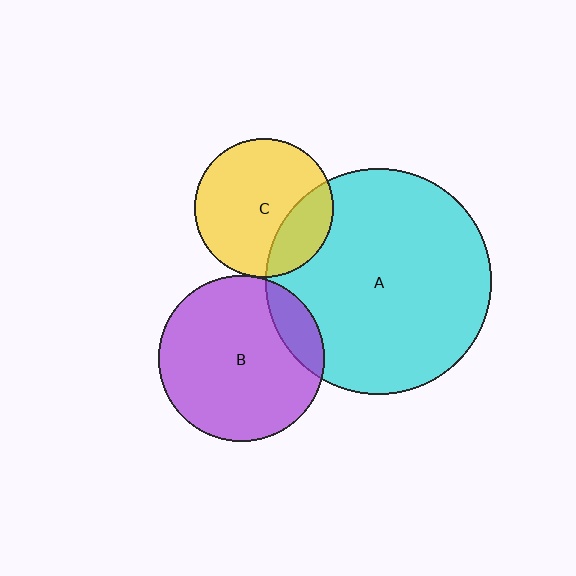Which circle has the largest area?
Circle A (cyan).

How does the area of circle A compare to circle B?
Approximately 1.9 times.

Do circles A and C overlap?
Yes.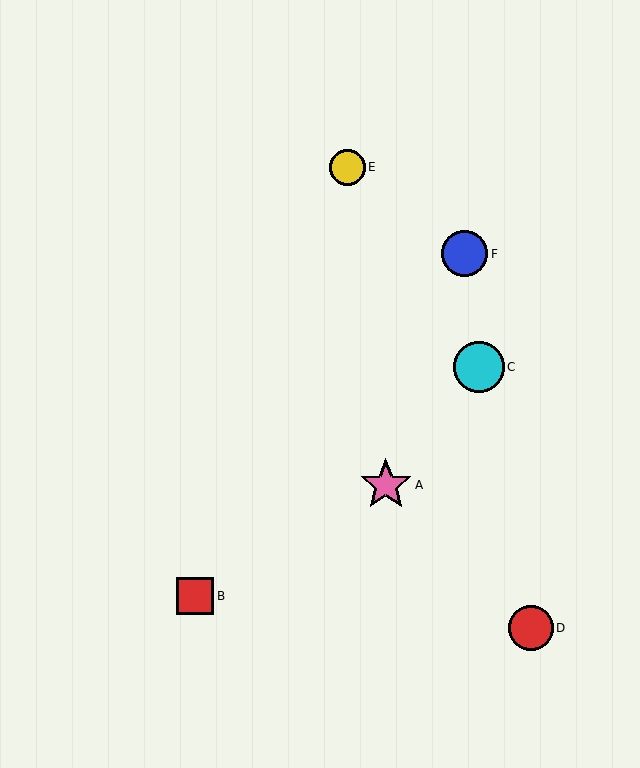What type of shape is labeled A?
Shape A is a pink star.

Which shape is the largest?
The pink star (labeled A) is the largest.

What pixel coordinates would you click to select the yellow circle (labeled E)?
Click at (347, 167) to select the yellow circle E.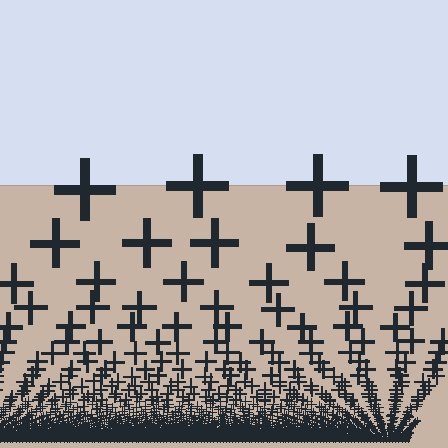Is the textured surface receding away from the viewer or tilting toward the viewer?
The surface appears to tilt toward the viewer. Texture elements get larger and sparser toward the top.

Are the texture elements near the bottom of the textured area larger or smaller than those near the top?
Smaller. The gradient is inverted — elements near the bottom are smaller and denser.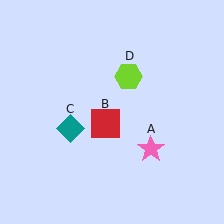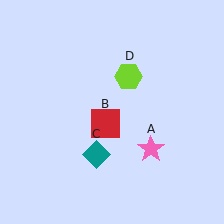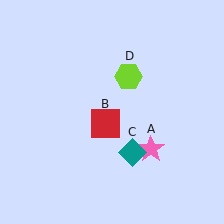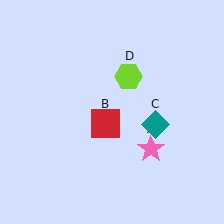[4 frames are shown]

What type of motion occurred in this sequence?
The teal diamond (object C) rotated counterclockwise around the center of the scene.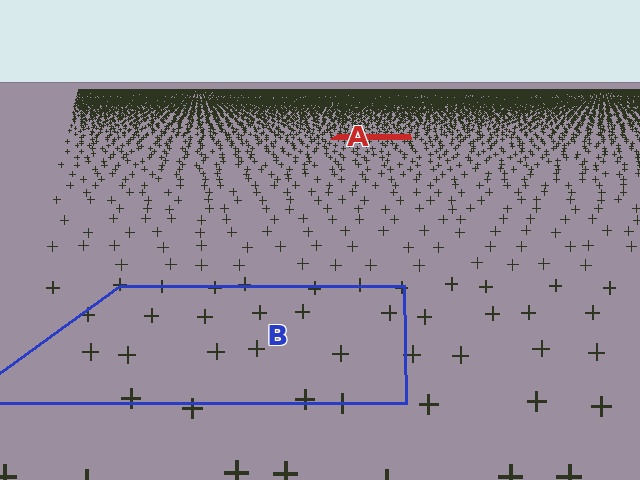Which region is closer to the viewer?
Region B is closer. The texture elements there are larger and more spread out.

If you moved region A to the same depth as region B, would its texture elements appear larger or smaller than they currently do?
They would appear larger. At a closer depth, the same texture elements are projected at a bigger on-screen size.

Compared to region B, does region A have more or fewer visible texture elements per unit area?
Region A has more texture elements per unit area — they are packed more densely because it is farther away.